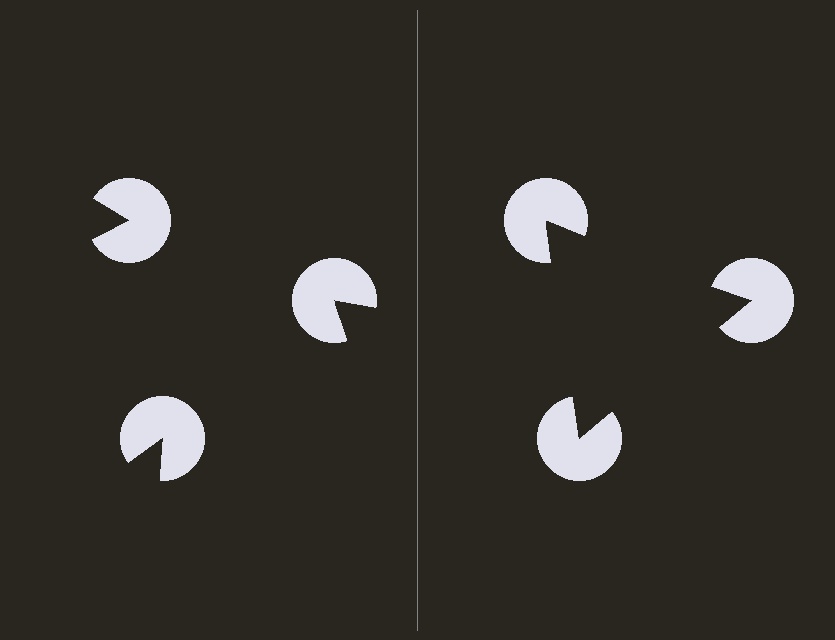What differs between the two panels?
The pac-man discs are positioned identically on both sides; only the wedge orientations differ. On the right they align to a triangle; on the left they are misaligned.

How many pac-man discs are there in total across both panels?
6 — 3 on each side.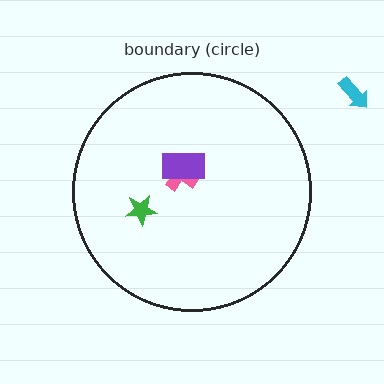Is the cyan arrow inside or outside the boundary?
Outside.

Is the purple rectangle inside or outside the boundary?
Inside.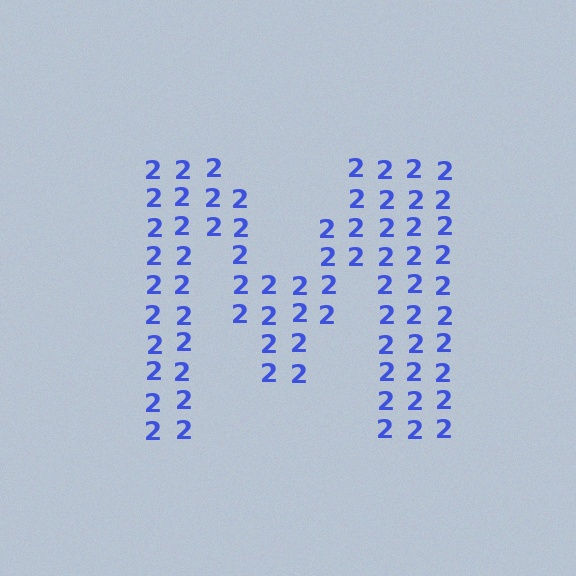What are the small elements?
The small elements are digit 2's.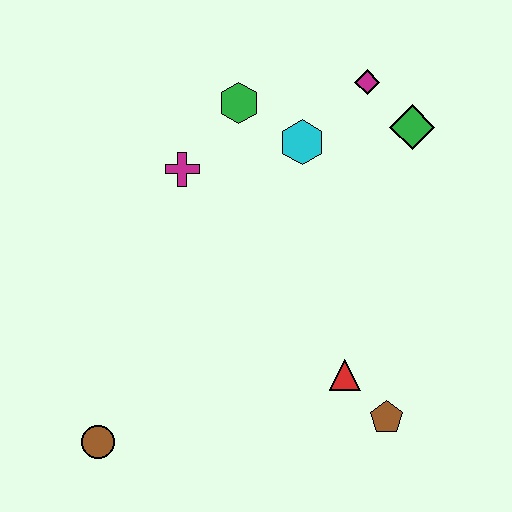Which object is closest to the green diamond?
The magenta diamond is closest to the green diamond.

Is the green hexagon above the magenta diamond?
No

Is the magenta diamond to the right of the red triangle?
Yes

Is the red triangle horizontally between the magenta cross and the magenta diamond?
Yes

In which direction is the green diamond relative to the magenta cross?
The green diamond is to the right of the magenta cross.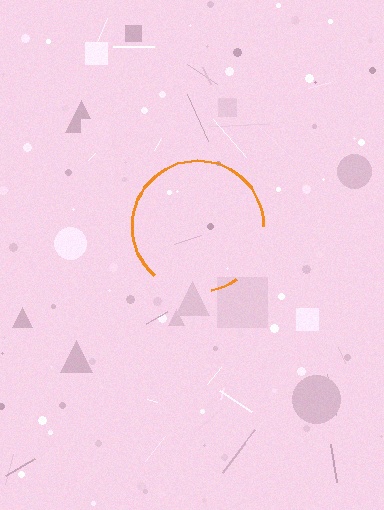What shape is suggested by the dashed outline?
The dashed outline suggests a circle.